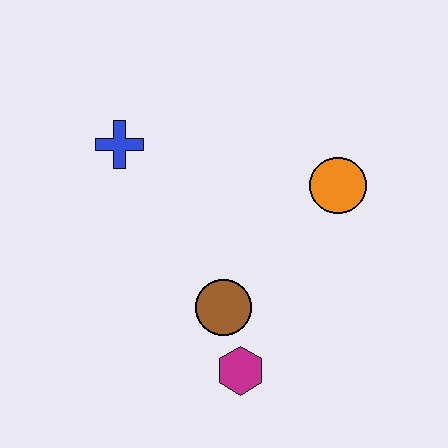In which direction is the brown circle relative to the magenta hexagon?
The brown circle is above the magenta hexagon.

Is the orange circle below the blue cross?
Yes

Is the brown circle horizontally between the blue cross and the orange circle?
Yes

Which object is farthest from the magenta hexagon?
The blue cross is farthest from the magenta hexagon.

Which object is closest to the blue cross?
The brown circle is closest to the blue cross.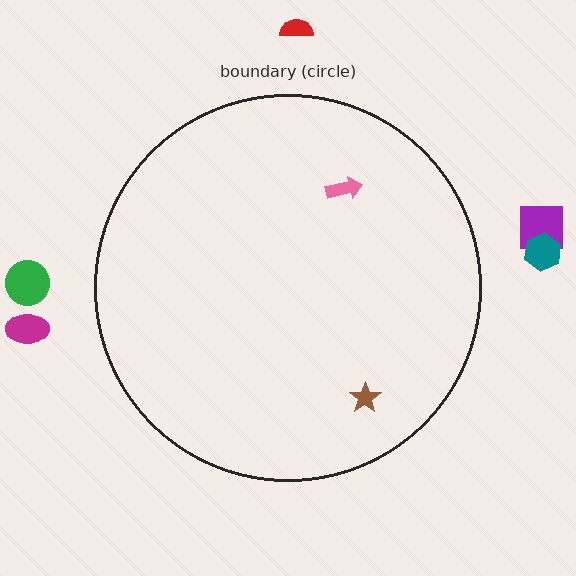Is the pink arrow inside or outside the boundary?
Inside.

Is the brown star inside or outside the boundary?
Inside.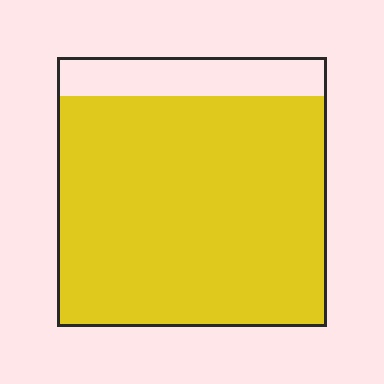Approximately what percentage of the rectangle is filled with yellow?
Approximately 85%.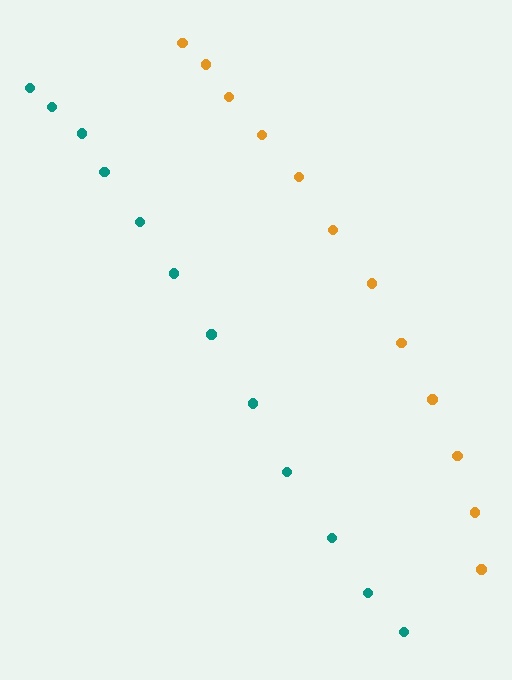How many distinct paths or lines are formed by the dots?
There are 2 distinct paths.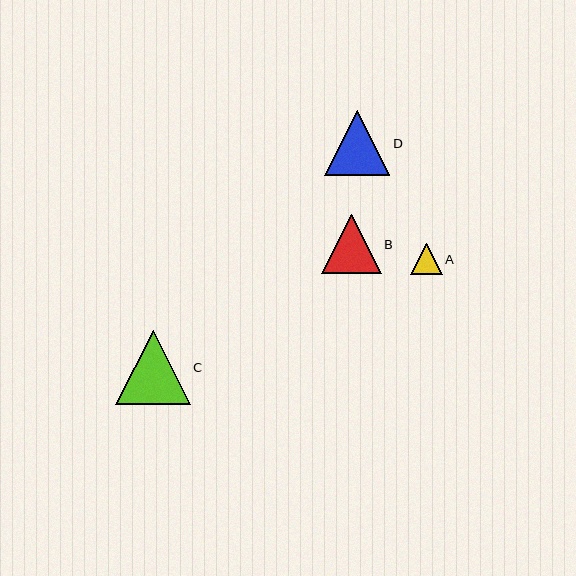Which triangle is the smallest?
Triangle A is the smallest with a size of approximately 32 pixels.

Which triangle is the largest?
Triangle C is the largest with a size of approximately 75 pixels.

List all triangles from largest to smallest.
From largest to smallest: C, D, B, A.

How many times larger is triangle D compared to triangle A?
Triangle D is approximately 2.1 times the size of triangle A.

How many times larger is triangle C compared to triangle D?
Triangle C is approximately 1.1 times the size of triangle D.